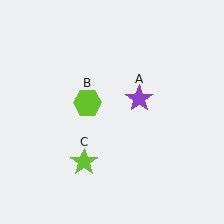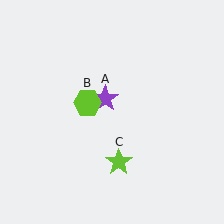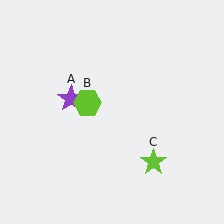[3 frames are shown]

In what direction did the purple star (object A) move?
The purple star (object A) moved left.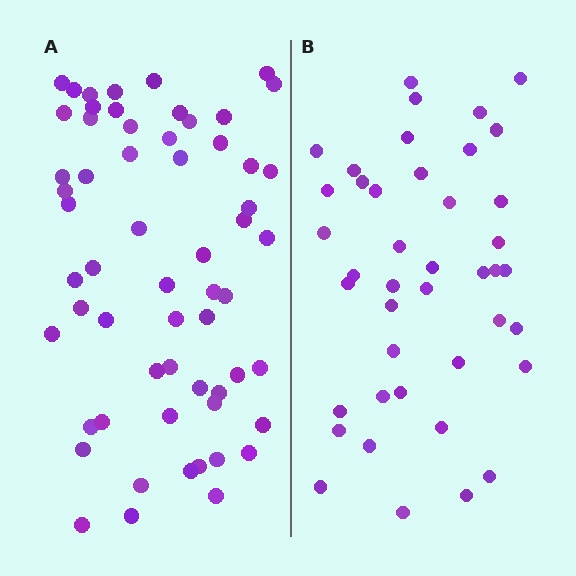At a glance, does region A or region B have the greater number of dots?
Region A (the left region) has more dots.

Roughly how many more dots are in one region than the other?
Region A has approximately 20 more dots than region B.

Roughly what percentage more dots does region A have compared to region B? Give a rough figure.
About 45% more.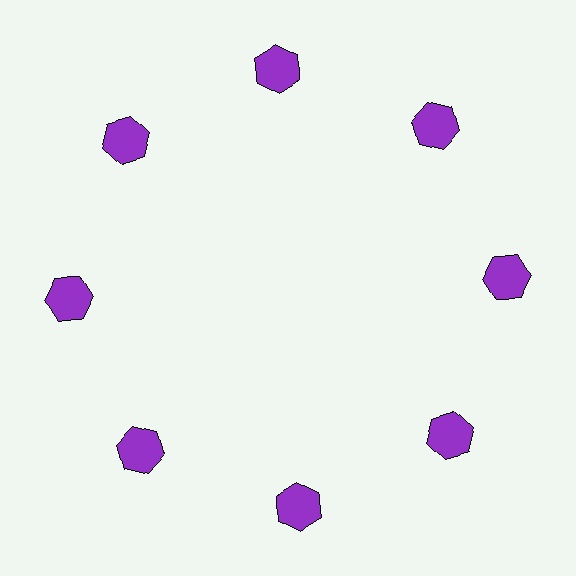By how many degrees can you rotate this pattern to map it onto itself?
The pattern maps onto itself every 45 degrees of rotation.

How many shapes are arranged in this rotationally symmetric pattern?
There are 8 shapes, arranged in 8 groups of 1.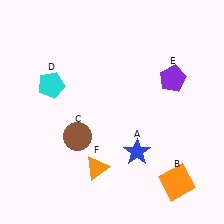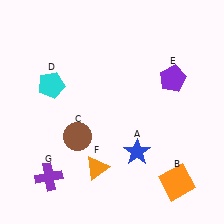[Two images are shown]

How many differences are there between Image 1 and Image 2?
There is 1 difference between the two images.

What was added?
A purple cross (G) was added in Image 2.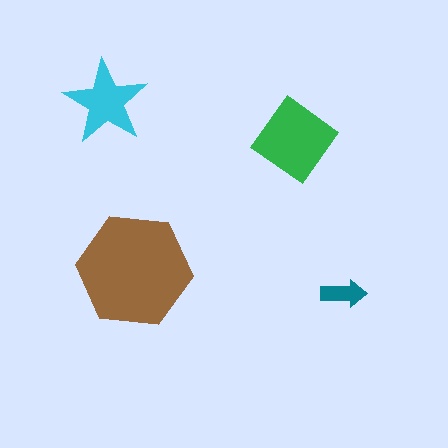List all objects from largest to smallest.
The brown hexagon, the green diamond, the cyan star, the teal arrow.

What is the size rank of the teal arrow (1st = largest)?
4th.